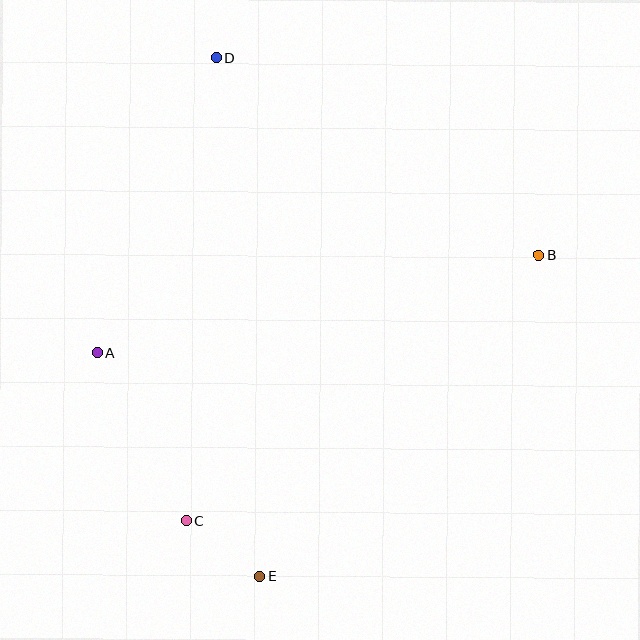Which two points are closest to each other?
Points C and E are closest to each other.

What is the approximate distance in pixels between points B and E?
The distance between B and E is approximately 425 pixels.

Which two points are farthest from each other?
Points D and E are farthest from each other.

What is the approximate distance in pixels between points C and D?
The distance between C and D is approximately 464 pixels.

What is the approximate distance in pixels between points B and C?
The distance between B and C is approximately 442 pixels.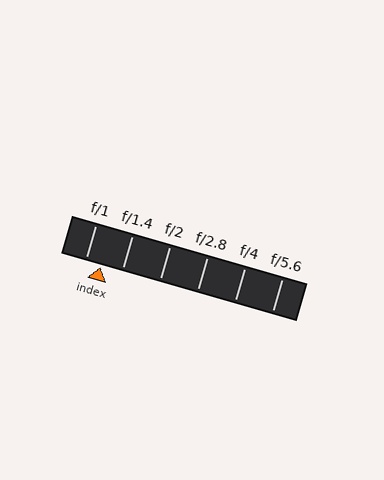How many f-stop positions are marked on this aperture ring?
There are 6 f-stop positions marked.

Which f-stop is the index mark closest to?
The index mark is closest to f/1.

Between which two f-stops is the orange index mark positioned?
The index mark is between f/1 and f/1.4.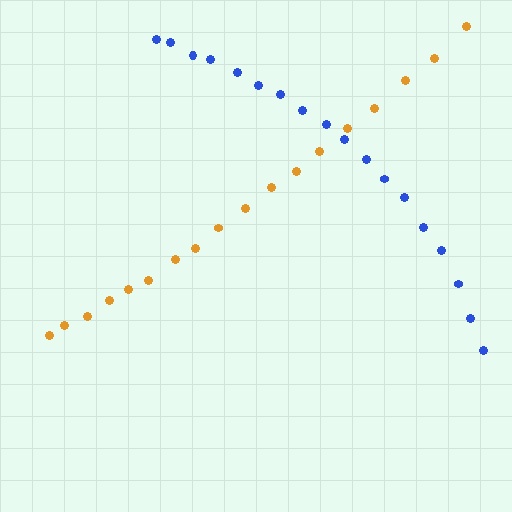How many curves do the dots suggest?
There are 2 distinct paths.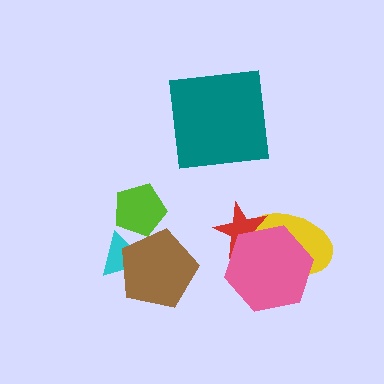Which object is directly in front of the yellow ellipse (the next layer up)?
The red star is directly in front of the yellow ellipse.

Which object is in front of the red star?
The pink hexagon is in front of the red star.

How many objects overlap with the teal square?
0 objects overlap with the teal square.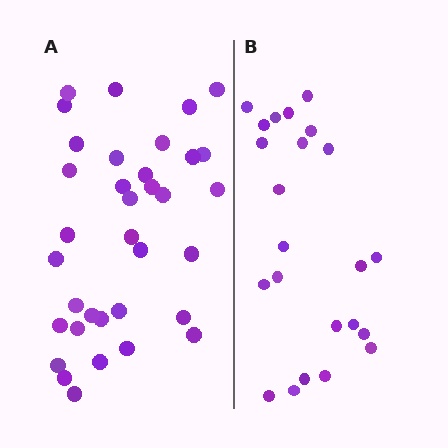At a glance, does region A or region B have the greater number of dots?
Region A (the left region) has more dots.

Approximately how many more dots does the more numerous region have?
Region A has roughly 12 or so more dots than region B.